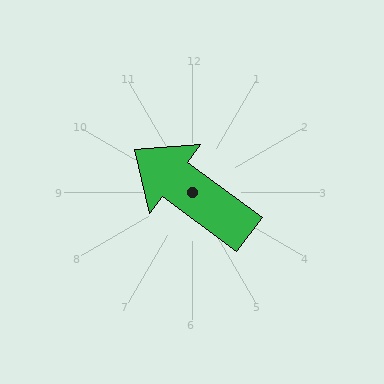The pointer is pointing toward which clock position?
Roughly 10 o'clock.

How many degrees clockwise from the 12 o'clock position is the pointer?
Approximately 307 degrees.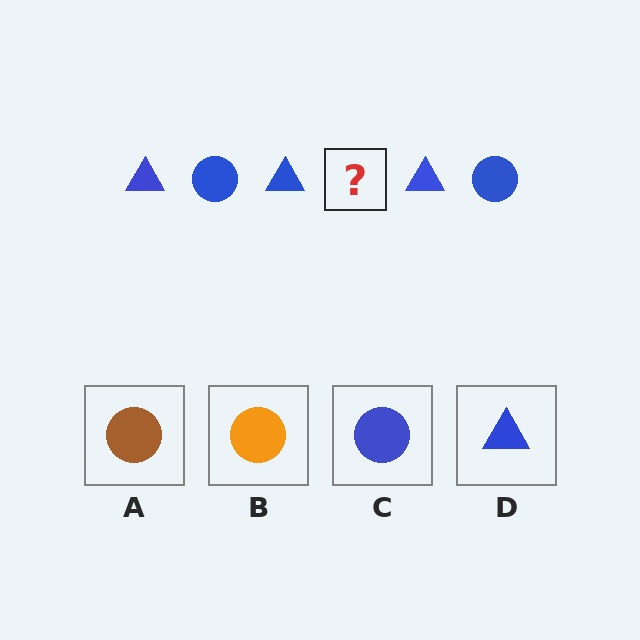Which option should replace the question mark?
Option C.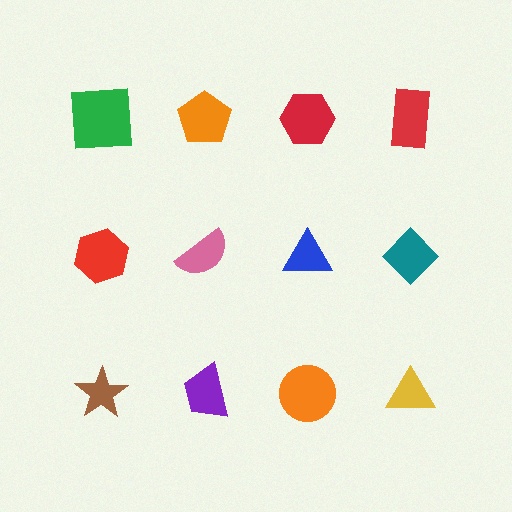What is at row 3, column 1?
A brown star.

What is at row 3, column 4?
A yellow triangle.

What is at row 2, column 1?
A red hexagon.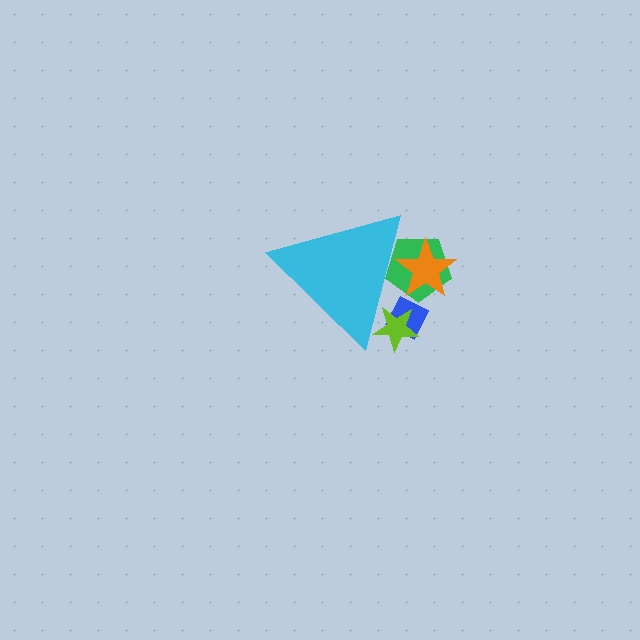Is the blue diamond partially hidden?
Yes, the blue diamond is partially hidden behind the cyan triangle.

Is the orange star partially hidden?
Yes, the orange star is partially hidden behind the cyan triangle.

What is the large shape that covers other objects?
A cyan triangle.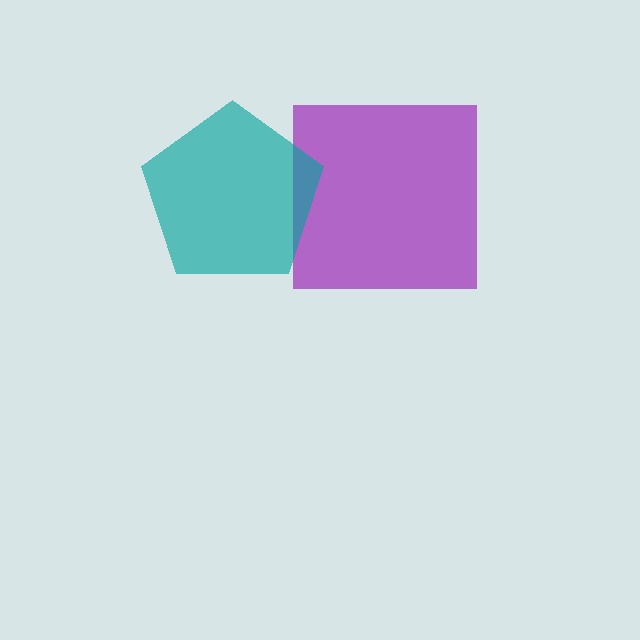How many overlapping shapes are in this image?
There are 2 overlapping shapes in the image.